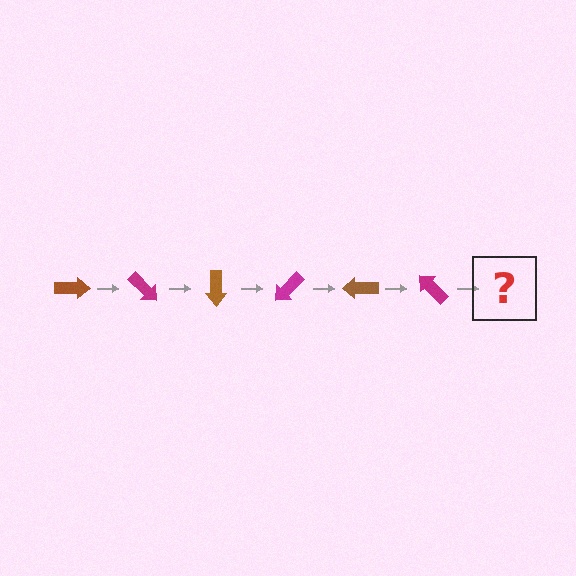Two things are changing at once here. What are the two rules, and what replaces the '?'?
The two rules are that it rotates 45 degrees each step and the color cycles through brown and magenta. The '?' should be a brown arrow, rotated 270 degrees from the start.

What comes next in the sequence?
The next element should be a brown arrow, rotated 270 degrees from the start.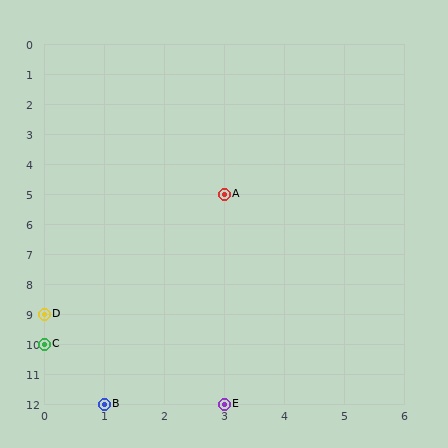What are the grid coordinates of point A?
Point A is at grid coordinates (3, 5).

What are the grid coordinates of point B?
Point B is at grid coordinates (1, 12).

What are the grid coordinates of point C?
Point C is at grid coordinates (0, 10).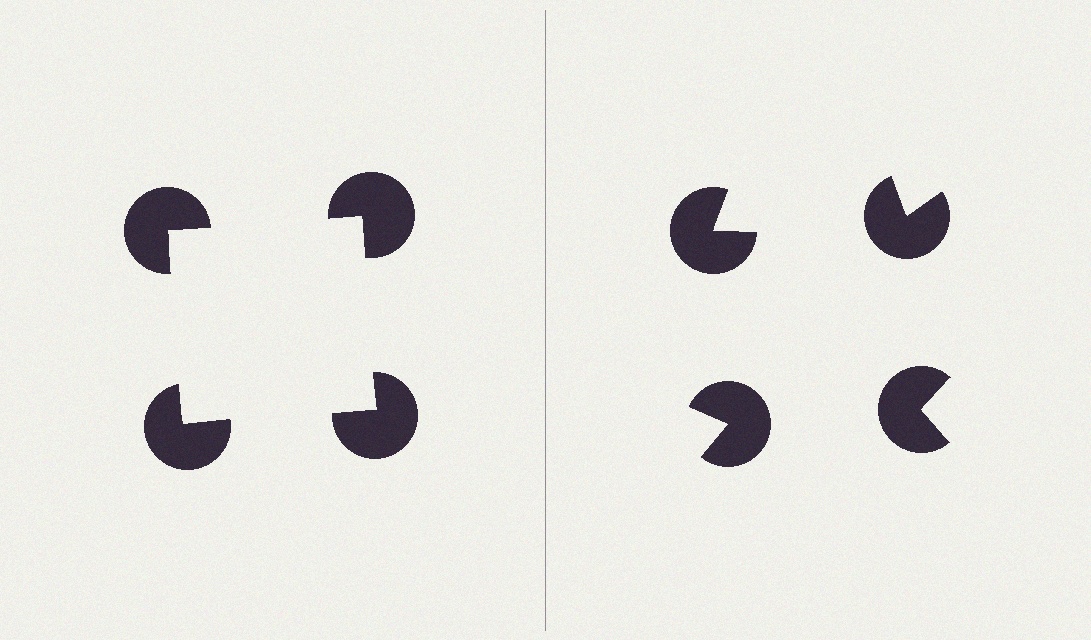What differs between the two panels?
The pac-man discs are positioned identically on both sides; only the wedge orientations differ. On the left they align to a square; on the right they are misaligned.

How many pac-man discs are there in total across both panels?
8 — 4 on each side.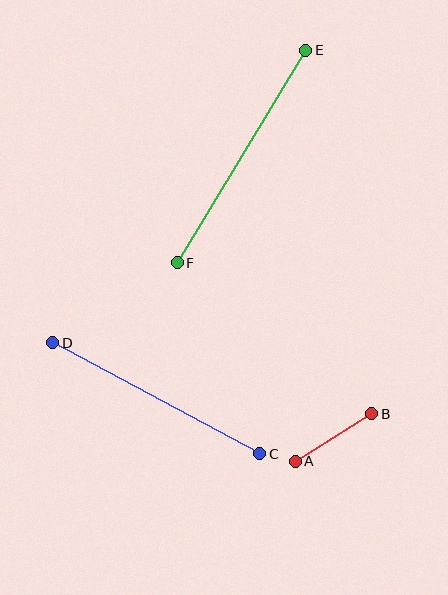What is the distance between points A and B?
The distance is approximately 90 pixels.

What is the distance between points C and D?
The distance is approximately 235 pixels.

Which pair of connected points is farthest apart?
Points E and F are farthest apart.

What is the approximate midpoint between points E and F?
The midpoint is at approximately (242, 157) pixels.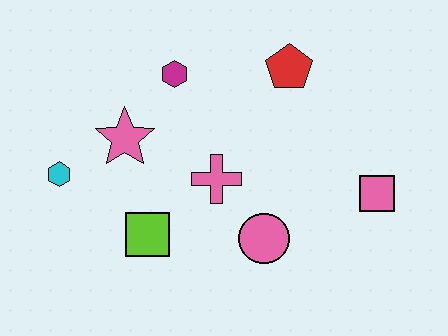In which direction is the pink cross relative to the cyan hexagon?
The pink cross is to the right of the cyan hexagon.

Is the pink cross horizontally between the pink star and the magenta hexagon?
No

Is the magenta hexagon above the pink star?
Yes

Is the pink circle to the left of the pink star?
No